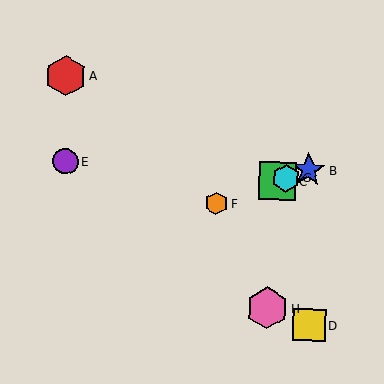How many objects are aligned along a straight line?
4 objects (B, C, F, G) are aligned along a straight line.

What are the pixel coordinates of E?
Object E is at (65, 161).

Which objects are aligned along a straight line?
Objects B, C, F, G are aligned along a straight line.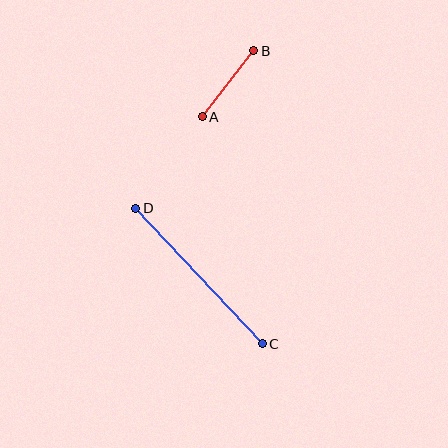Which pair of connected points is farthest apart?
Points C and D are farthest apart.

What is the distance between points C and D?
The distance is approximately 185 pixels.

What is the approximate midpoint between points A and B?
The midpoint is at approximately (228, 84) pixels.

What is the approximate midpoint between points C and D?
The midpoint is at approximately (199, 276) pixels.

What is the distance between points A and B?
The distance is approximately 84 pixels.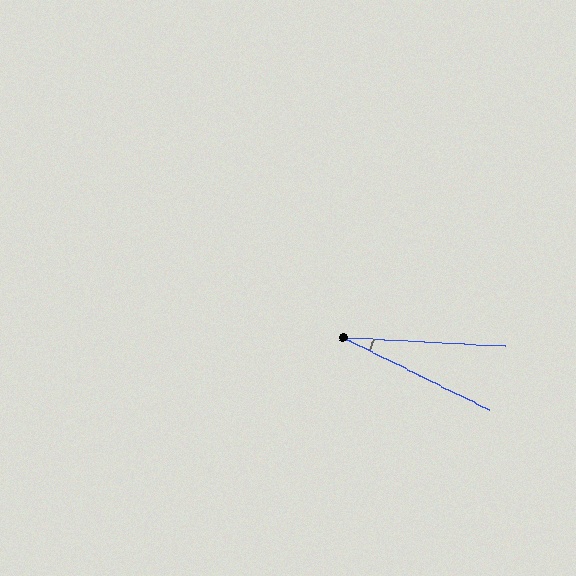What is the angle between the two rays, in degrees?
Approximately 24 degrees.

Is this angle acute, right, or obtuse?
It is acute.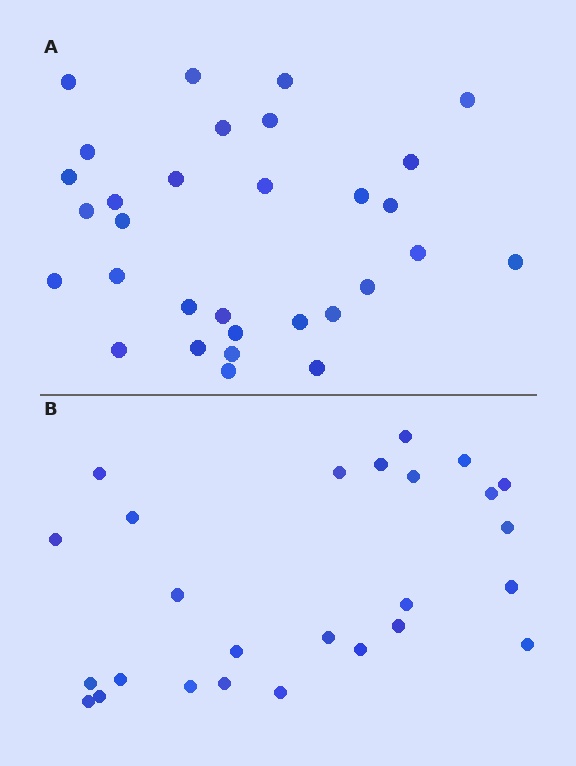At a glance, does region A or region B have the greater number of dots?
Region A (the top region) has more dots.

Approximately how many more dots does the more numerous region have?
Region A has about 5 more dots than region B.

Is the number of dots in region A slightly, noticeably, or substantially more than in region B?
Region A has only slightly more — the two regions are fairly close. The ratio is roughly 1.2 to 1.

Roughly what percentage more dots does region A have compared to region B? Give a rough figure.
About 20% more.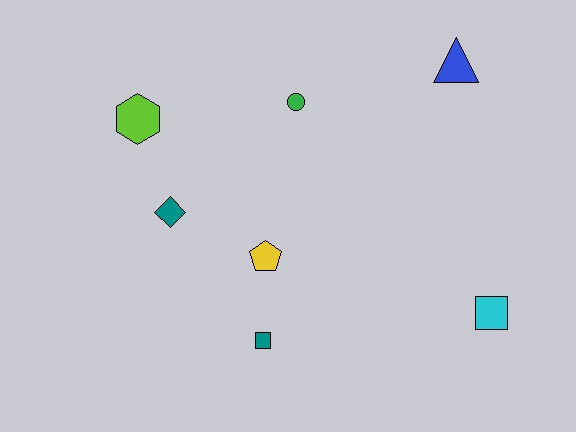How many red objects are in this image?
There are no red objects.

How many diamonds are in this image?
There is 1 diamond.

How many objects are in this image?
There are 7 objects.